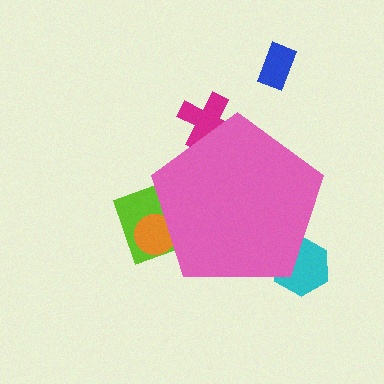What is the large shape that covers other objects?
A pink pentagon.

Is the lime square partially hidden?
Yes, the lime square is partially hidden behind the pink pentagon.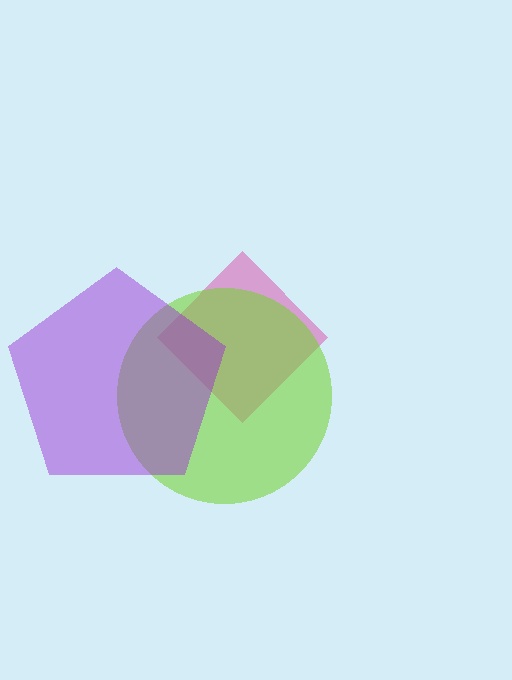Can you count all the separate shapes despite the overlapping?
Yes, there are 3 separate shapes.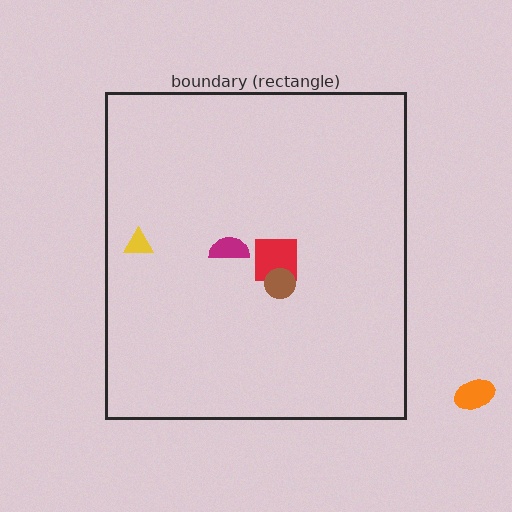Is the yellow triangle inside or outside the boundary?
Inside.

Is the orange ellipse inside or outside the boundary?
Outside.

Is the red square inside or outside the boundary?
Inside.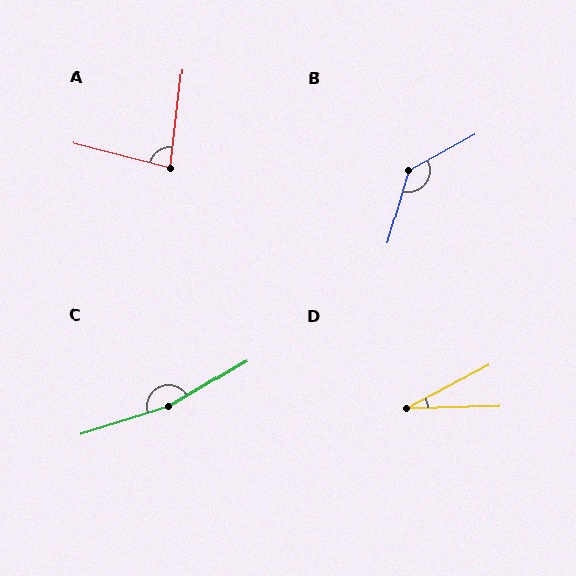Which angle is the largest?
C, at approximately 167 degrees.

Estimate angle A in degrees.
Approximately 82 degrees.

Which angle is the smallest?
D, at approximately 27 degrees.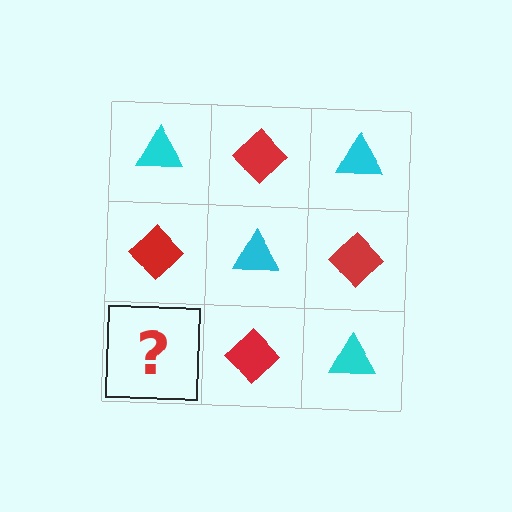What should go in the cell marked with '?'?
The missing cell should contain a cyan triangle.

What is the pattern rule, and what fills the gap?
The rule is that it alternates cyan triangle and red diamond in a checkerboard pattern. The gap should be filled with a cyan triangle.